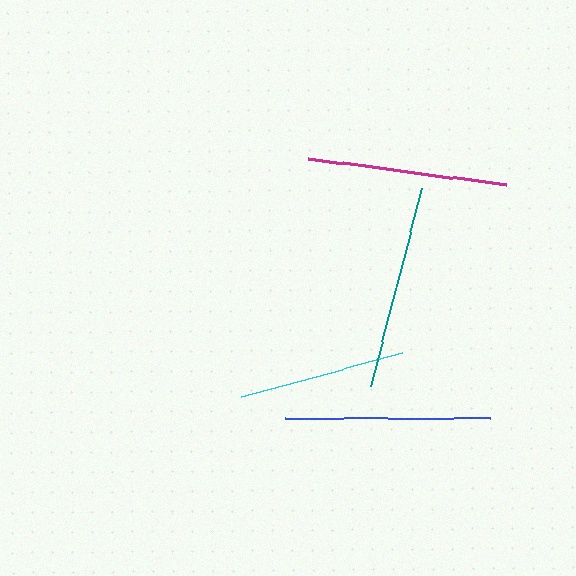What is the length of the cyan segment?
The cyan segment is approximately 167 pixels long.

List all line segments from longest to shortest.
From longest to shortest: blue, teal, magenta, cyan.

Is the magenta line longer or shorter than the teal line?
The teal line is longer than the magenta line.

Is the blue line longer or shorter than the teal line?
The blue line is longer than the teal line.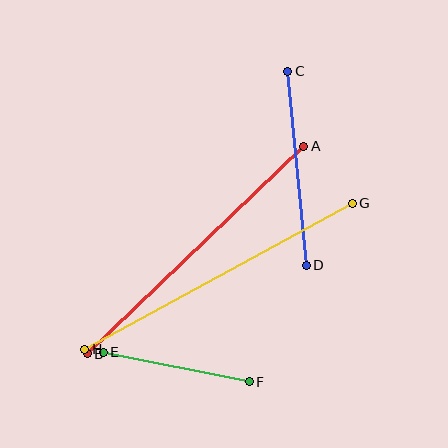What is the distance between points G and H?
The distance is approximately 305 pixels.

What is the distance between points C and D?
The distance is approximately 195 pixels.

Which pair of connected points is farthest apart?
Points G and H are farthest apart.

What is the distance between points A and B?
The distance is approximately 300 pixels.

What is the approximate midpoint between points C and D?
The midpoint is at approximately (297, 168) pixels.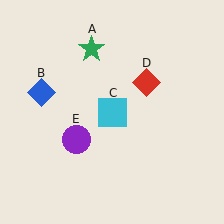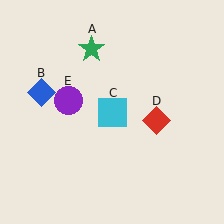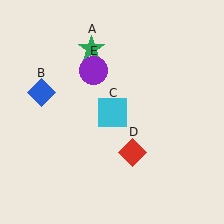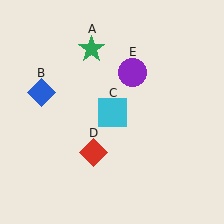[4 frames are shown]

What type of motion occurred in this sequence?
The red diamond (object D), purple circle (object E) rotated clockwise around the center of the scene.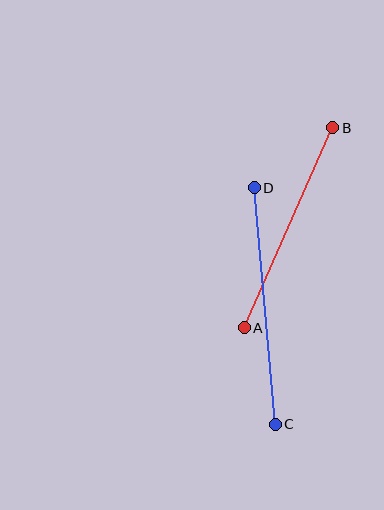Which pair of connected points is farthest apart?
Points C and D are farthest apart.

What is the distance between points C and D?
The distance is approximately 238 pixels.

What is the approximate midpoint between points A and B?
The midpoint is at approximately (289, 228) pixels.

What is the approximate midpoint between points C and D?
The midpoint is at approximately (265, 306) pixels.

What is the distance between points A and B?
The distance is approximately 219 pixels.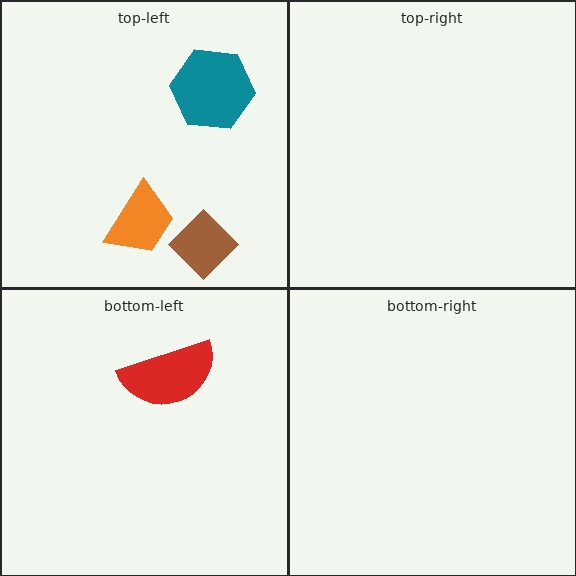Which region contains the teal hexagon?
The top-left region.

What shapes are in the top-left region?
The orange trapezoid, the teal hexagon, the brown diamond.